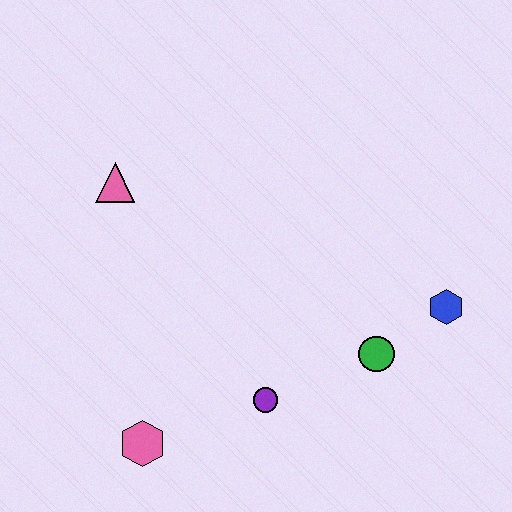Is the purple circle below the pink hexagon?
No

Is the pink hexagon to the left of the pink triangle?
No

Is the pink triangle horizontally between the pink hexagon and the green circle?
No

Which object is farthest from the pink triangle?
The blue hexagon is farthest from the pink triangle.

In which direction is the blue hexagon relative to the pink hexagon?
The blue hexagon is to the right of the pink hexagon.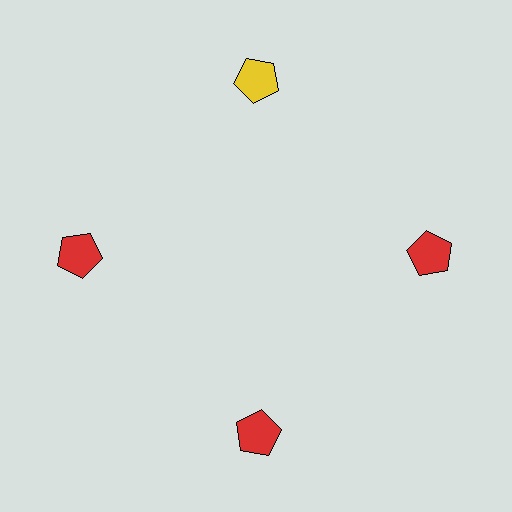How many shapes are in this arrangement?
There are 4 shapes arranged in a ring pattern.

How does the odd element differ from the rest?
It has a different color: yellow instead of red.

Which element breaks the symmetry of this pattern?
The yellow pentagon at roughly the 12 o'clock position breaks the symmetry. All other shapes are red pentagons.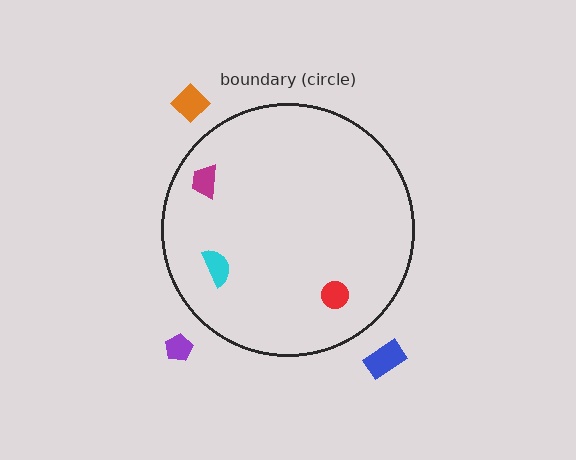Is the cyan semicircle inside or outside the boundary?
Inside.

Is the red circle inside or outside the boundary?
Inside.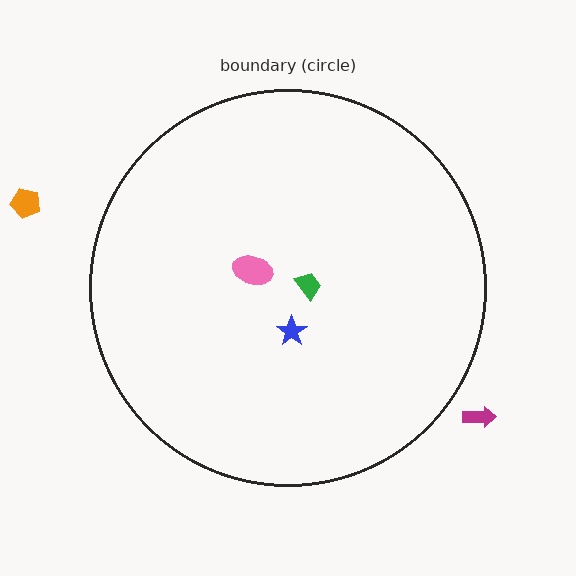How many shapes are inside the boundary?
3 inside, 2 outside.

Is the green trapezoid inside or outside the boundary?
Inside.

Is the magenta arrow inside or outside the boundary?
Outside.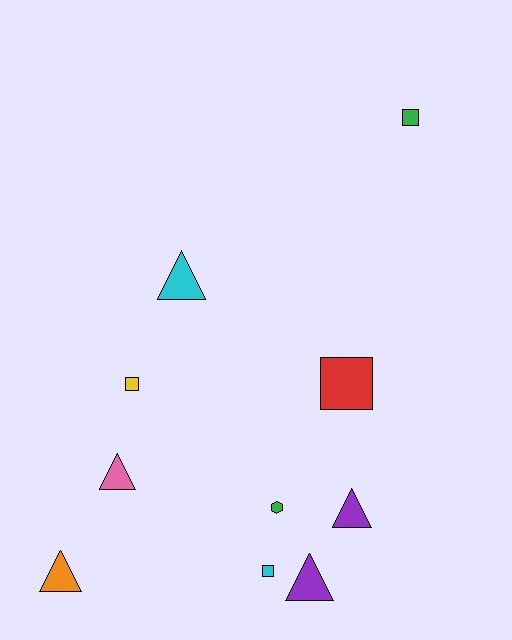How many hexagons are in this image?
There is 1 hexagon.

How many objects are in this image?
There are 10 objects.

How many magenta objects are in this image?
There are no magenta objects.